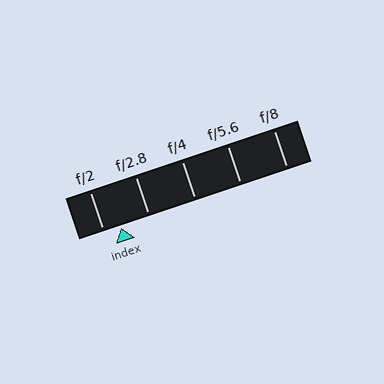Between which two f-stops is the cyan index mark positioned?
The index mark is between f/2 and f/2.8.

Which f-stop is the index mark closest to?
The index mark is closest to f/2.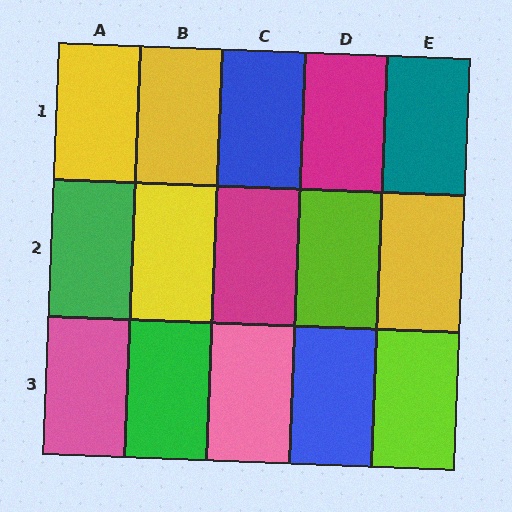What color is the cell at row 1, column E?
Teal.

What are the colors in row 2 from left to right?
Green, yellow, magenta, lime, yellow.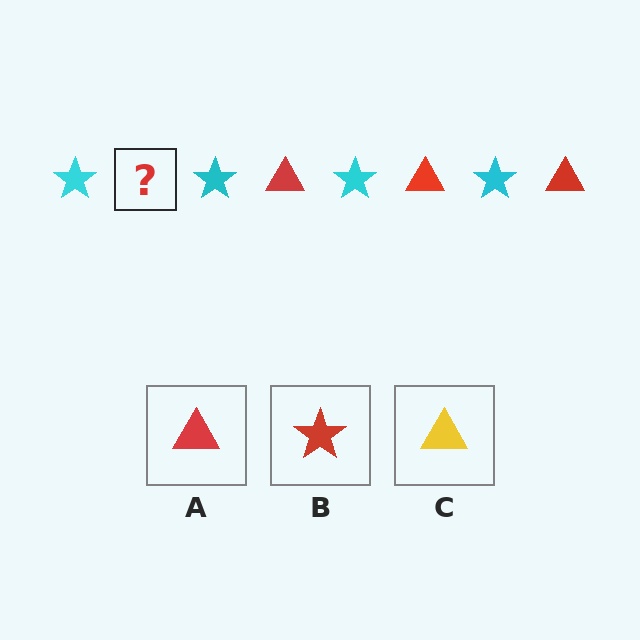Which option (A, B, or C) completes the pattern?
A.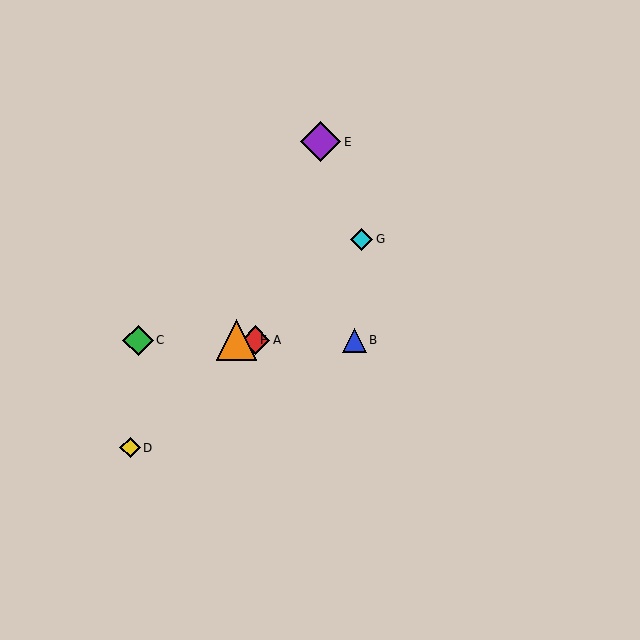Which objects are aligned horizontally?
Objects A, B, C, F are aligned horizontally.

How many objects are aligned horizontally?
4 objects (A, B, C, F) are aligned horizontally.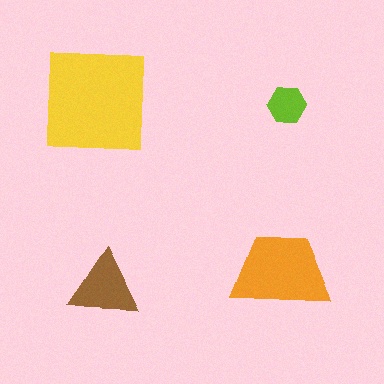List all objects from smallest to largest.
The lime hexagon, the brown triangle, the orange trapezoid, the yellow square.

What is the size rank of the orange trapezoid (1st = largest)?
2nd.